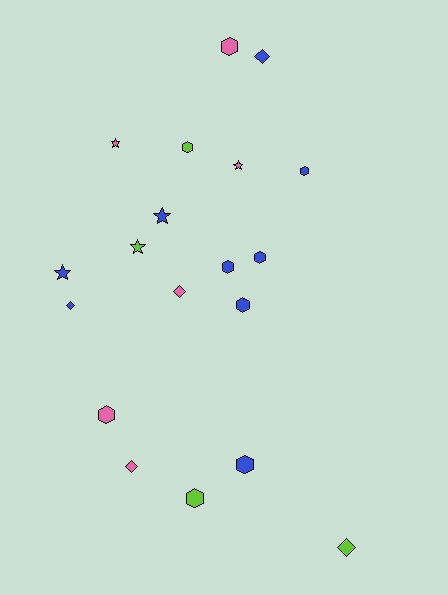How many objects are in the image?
There are 19 objects.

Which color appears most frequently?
Blue, with 9 objects.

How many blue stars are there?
There are 2 blue stars.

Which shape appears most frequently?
Hexagon, with 9 objects.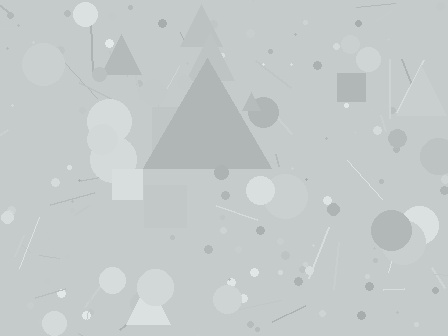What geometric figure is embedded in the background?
A triangle is embedded in the background.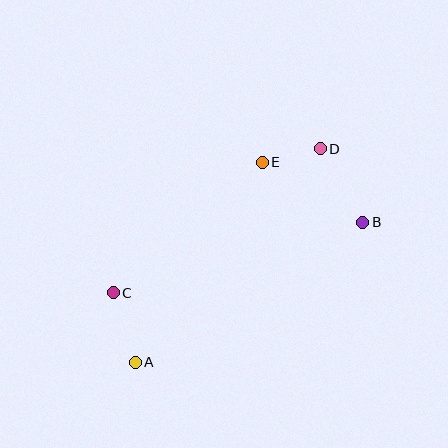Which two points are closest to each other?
Points D and E are closest to each other.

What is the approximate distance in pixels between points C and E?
The distance between C and E is approximately 198 pixels.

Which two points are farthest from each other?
Points A and D are farthest from each other.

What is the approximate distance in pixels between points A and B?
The distance between A and B is approximately 267 pixels.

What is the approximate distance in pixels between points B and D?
The distance between B and D is approximately 85 pixels.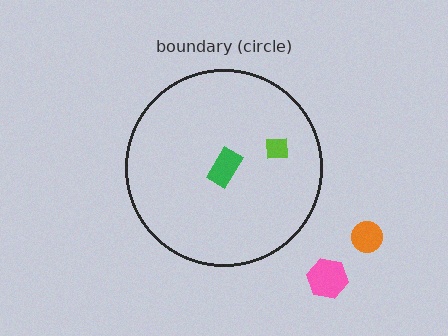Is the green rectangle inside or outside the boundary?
Inside.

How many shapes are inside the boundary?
2 inside, 2 outside.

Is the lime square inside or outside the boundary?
Inside.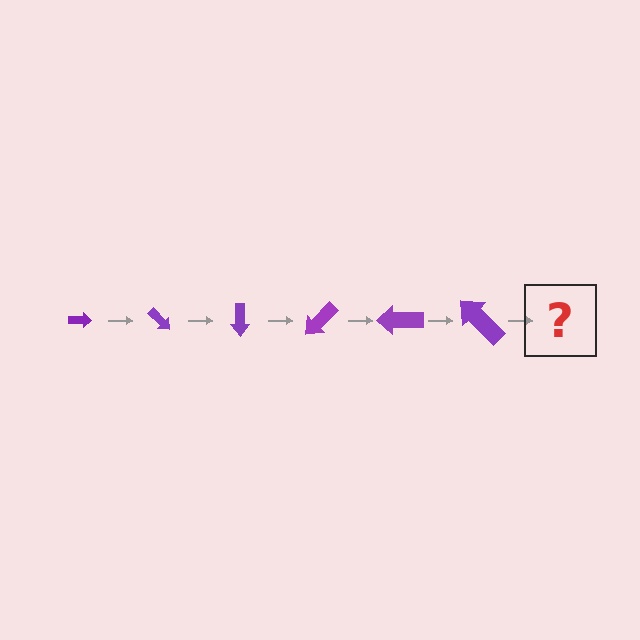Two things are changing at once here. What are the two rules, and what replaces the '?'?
The two rules are that the arrow grows larger each step and it rotates 45 degrees each step. The '?' should be an arrow, larger than the previous one and rotated 270 degrees from the start.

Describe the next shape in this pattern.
It should be an arrow, larger than the previous one and rotated 270 degrees from the start.